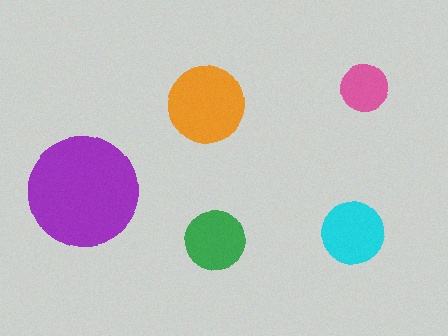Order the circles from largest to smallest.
the purple one, the orange one, the cyan one, the green one, the pink one.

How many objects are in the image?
There are 5 objects in the image.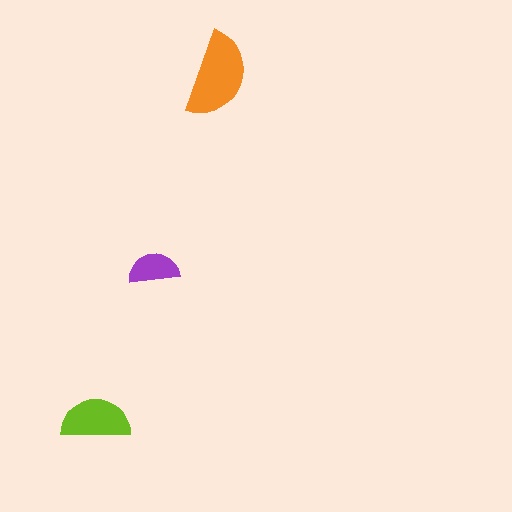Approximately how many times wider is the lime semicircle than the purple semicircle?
About 1.5 times wider.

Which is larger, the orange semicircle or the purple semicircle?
The orange one.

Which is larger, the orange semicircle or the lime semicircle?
The orange one.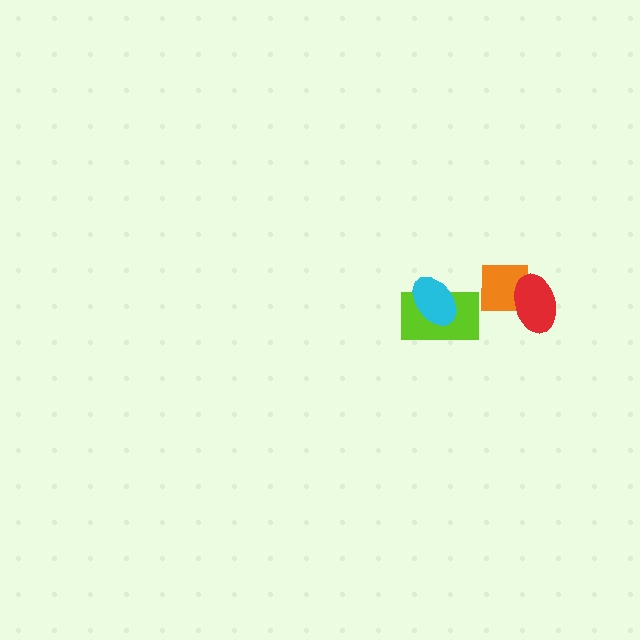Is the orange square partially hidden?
Yes, it is partially covered by another shape.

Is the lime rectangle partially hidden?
Yes, it is partially covered by another shape.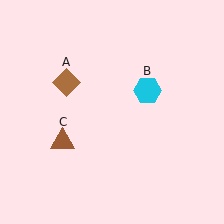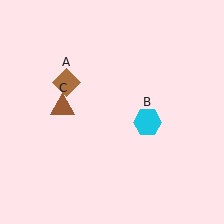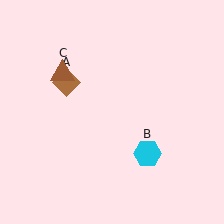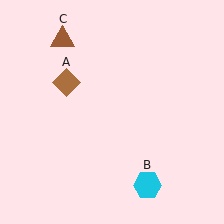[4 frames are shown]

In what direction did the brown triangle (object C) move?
The brown triangle (object C) moved up.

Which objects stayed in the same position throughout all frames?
Brown diamond (object A) remained stationary.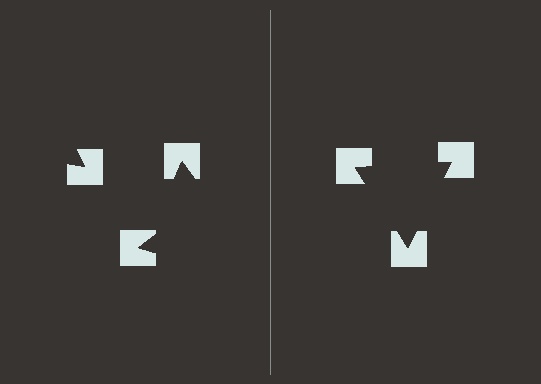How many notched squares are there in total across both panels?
6 — 3 on each side.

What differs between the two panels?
The notched squares are positioned identically on both sides; only the wedge orientations differ. On the right they align to a triangle; on the left they are misaligned.